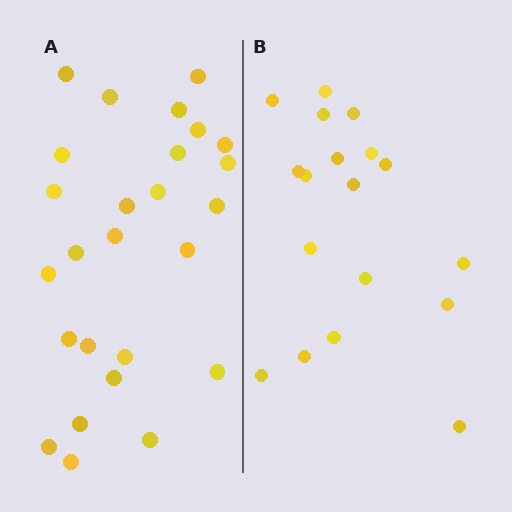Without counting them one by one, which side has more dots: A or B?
Region A (the left region) has more dots.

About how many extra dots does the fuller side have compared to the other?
Region A has roughly 8 or so more dots than region B.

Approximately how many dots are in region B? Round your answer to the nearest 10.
About 20 dots. (The exact count is 18, which rounds to 20.)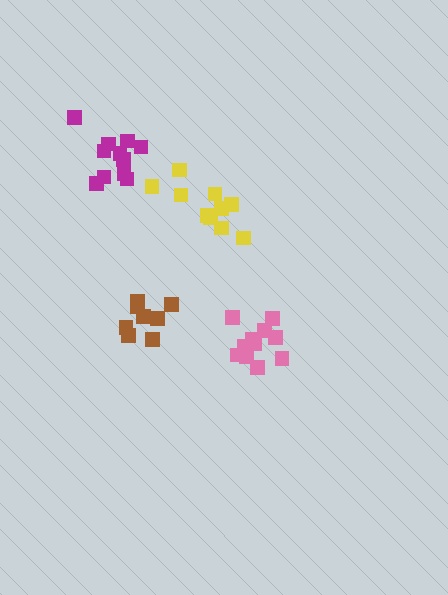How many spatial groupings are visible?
There are 4 spatial groupings.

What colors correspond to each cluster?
The clusters are colored: pink, brown, magenta, yellow.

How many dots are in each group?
Group 1: 11 dots, Group 2: 8 dots, Group 3: 11 dots, Group 4: 10 dots (40 total).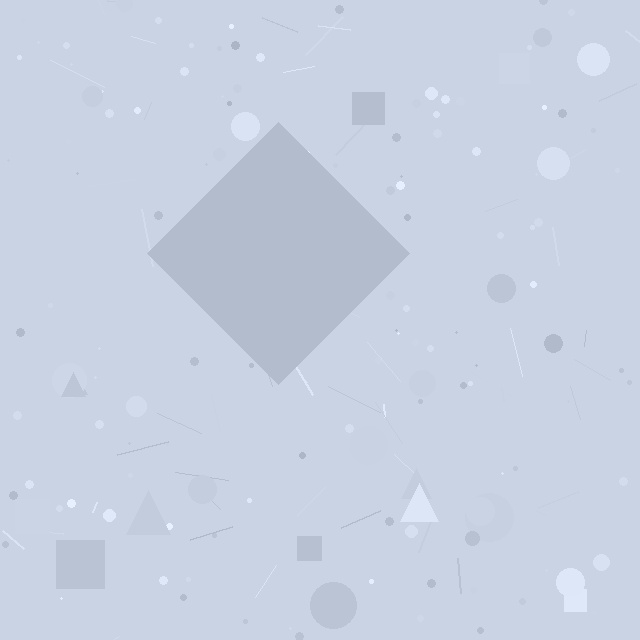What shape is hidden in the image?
A diamond is hidden in the image.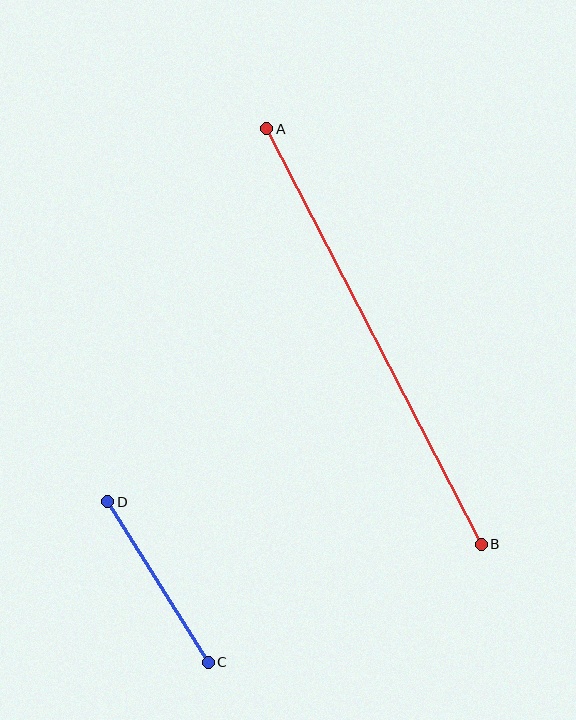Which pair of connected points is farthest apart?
Points A and B are farthest apart.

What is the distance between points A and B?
The distance is approximately 468 pixels.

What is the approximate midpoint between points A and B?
The midpoint is at approximately (374, 336) pixels.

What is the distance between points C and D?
The distance is approximately 189 pixels.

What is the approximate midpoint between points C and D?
The midpoint is at approximately (158, 582) pixels.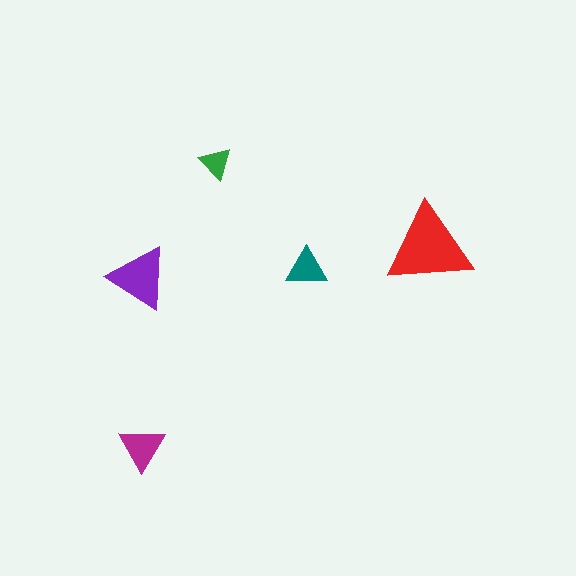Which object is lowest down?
The magenta triangle is bottommost.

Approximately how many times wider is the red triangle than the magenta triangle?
About 2 times wider.